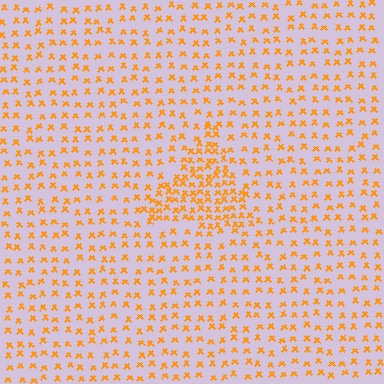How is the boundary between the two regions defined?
The boundary is defined by a change in element density (approximately 2.1x ratio). All elements are the same color, size, and shape.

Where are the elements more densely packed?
The elements are more densely packed inside the triangle boundary.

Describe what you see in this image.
The image contains small orange elements arranged at two different densities. A triangle-shaped region is visible where the elements are more densely packed than the surrounding area.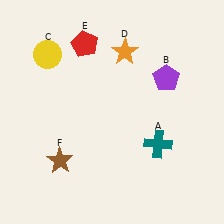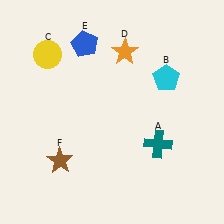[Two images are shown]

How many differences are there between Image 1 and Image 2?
There are 2 differences between the two images.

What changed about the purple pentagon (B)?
In Image 1, B is purple. In Image 2, it changed to cyan.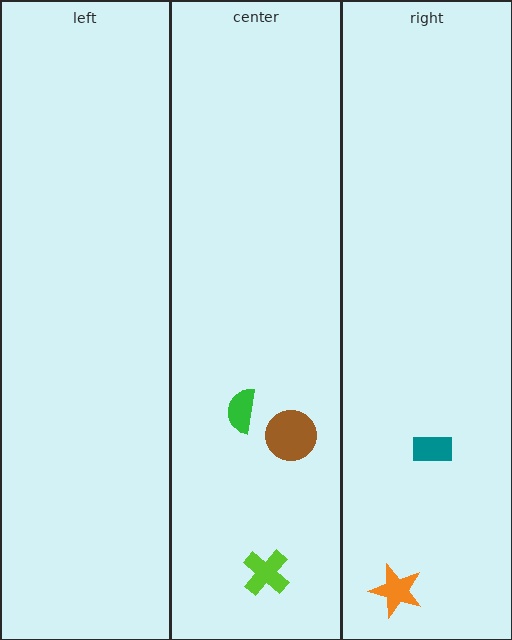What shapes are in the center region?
The lime cross, the green semicircle, the brown circle.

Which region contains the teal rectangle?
The right region.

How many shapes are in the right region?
2.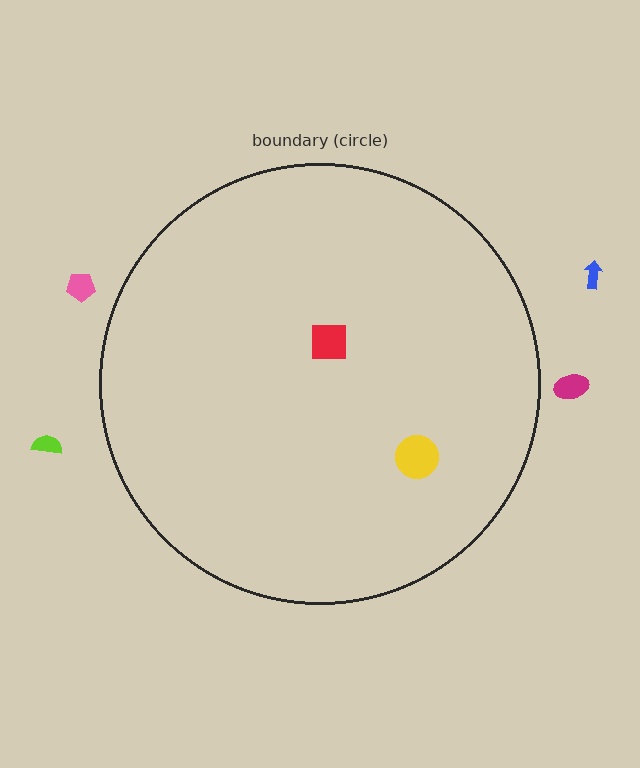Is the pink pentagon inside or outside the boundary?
Outside.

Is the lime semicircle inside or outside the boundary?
Outside.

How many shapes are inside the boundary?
2 inside, 4 outside.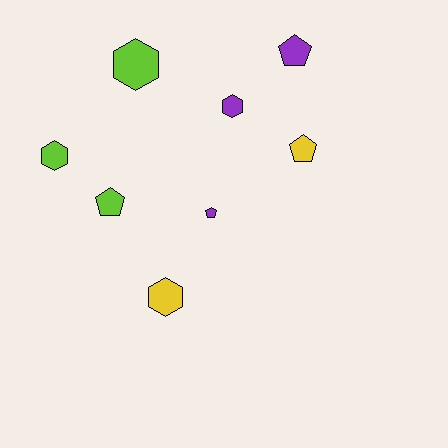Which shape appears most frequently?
Pentagon, with 4 objects.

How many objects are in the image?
There are 8 objects.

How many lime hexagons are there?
There are 2 lime hexagons.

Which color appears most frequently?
Lime, with 3 objects.